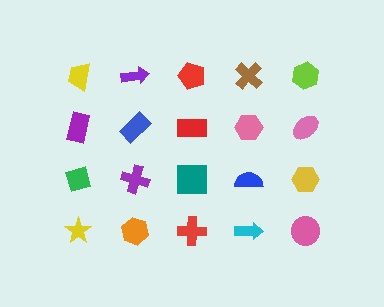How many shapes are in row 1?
5 shapes.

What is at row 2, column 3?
A red rectangle.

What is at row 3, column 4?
A blue semicircle.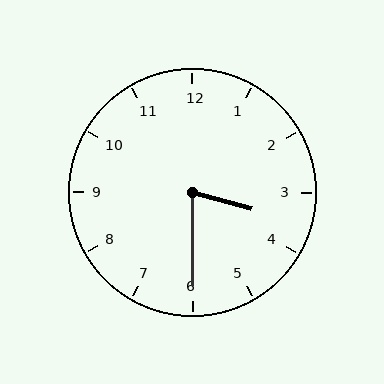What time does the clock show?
3:30.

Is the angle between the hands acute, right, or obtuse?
It is acute.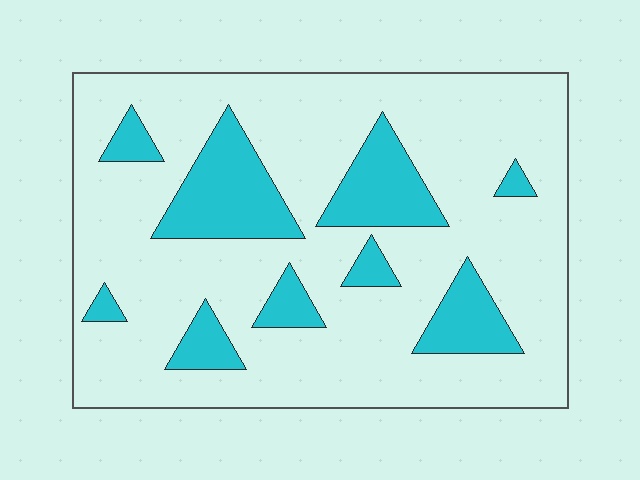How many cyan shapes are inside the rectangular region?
9.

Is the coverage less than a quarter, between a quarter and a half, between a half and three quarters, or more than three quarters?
Less than a quarter.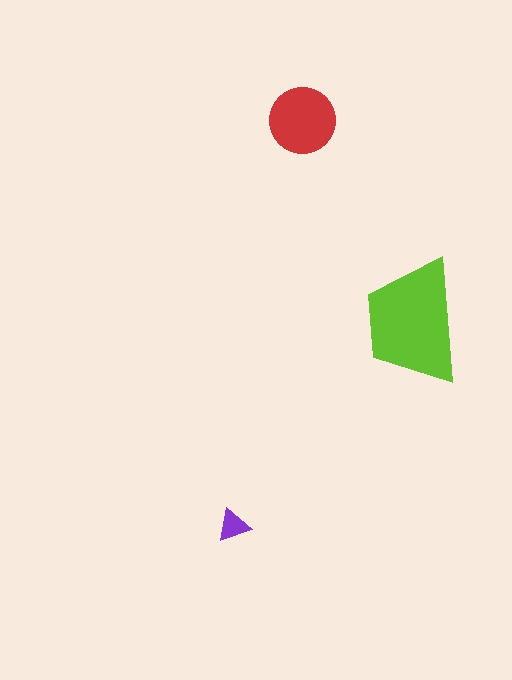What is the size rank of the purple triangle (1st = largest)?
3rd.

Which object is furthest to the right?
The lime trapezoid is rightmost.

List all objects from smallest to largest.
The purple triangle, the red circle, the lime trapezoid.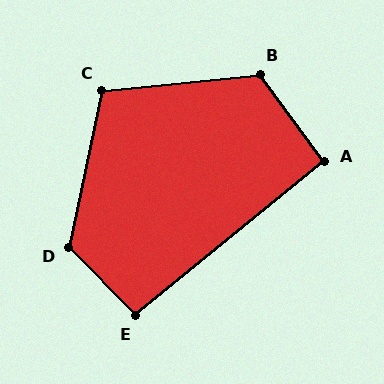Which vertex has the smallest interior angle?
A, at approximately 93 degrees.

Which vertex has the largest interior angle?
D, at approximately 123 degrees.